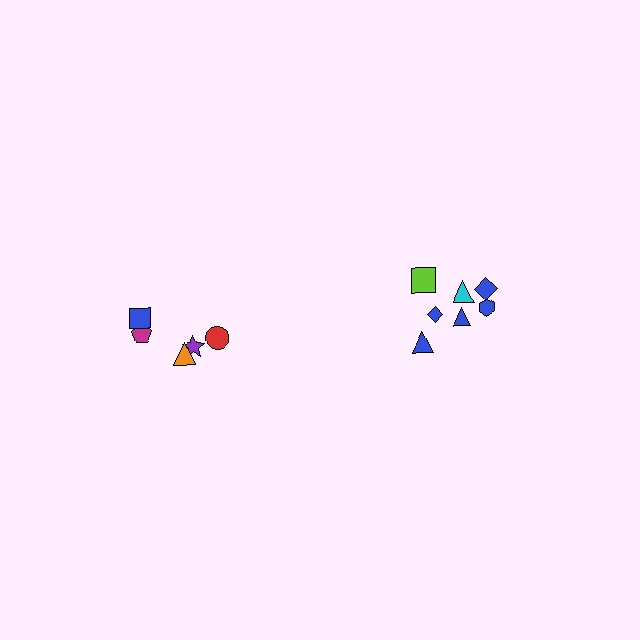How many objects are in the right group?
There are 7 objects.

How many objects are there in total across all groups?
There are 12 objects.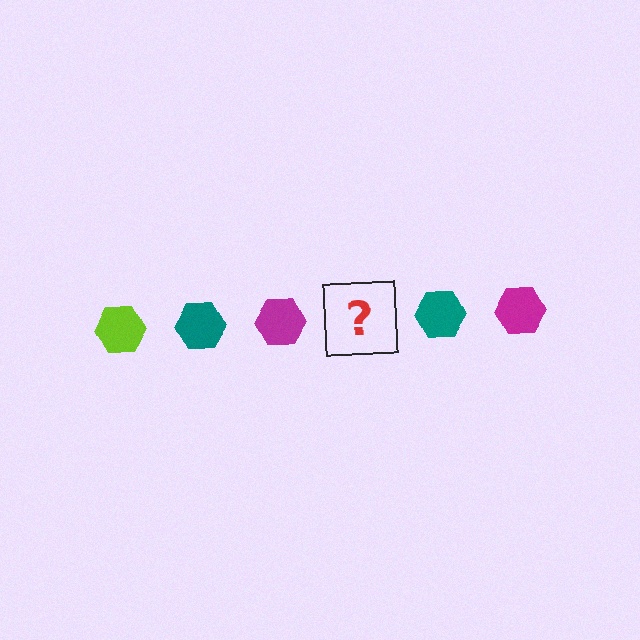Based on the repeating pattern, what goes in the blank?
The blank should be a lime hexagon.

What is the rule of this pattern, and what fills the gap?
The rule is that the pattern cycles through lime, teal, magenta hexagons. The gap should be filled with a lime hexagon.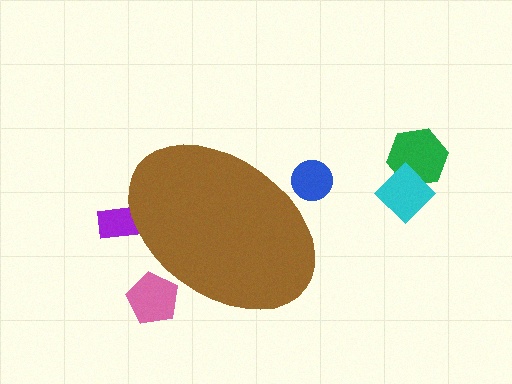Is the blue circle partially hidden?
Yes, the blue circle is partially hidden behind the brown ellipse.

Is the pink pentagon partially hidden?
Yes, the pink pentagon is partially hidden behind the brown ellipse.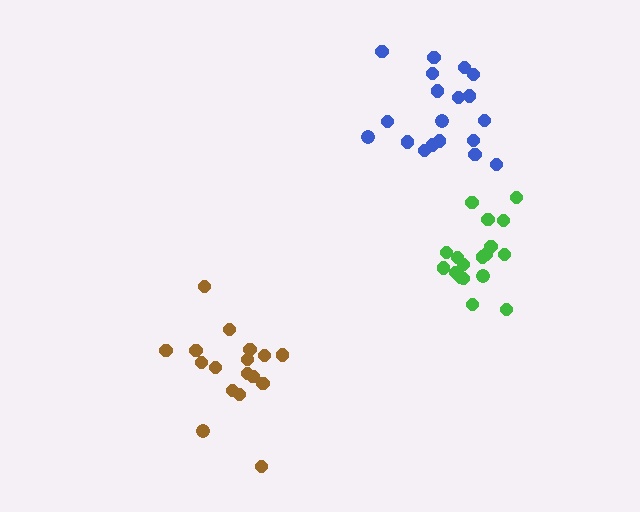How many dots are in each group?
Group 1: 18 dots, Group 2: 17 dots, Group 3: 19 dots (54 total).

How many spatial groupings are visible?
There are 3 spatial groupings.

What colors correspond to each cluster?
The clusters are colored: green, brown, blue.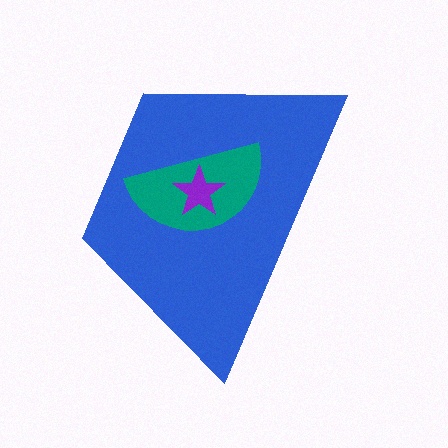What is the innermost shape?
The purple star.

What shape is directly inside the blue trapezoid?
The teal semicircle.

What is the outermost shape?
The blue trapezoid.